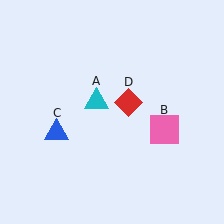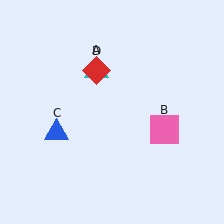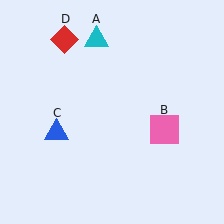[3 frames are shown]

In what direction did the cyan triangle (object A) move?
The cyan triangle (object A) moved up.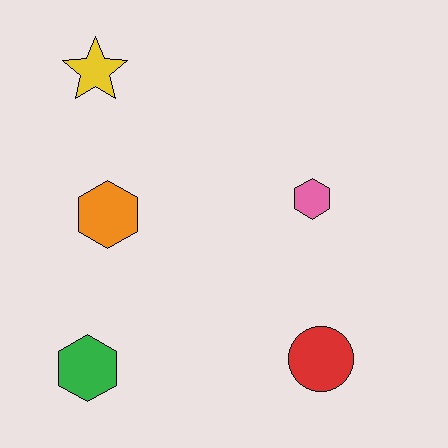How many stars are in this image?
There is 1 star.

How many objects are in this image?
There are 5 objects.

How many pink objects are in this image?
There is 1 pink object.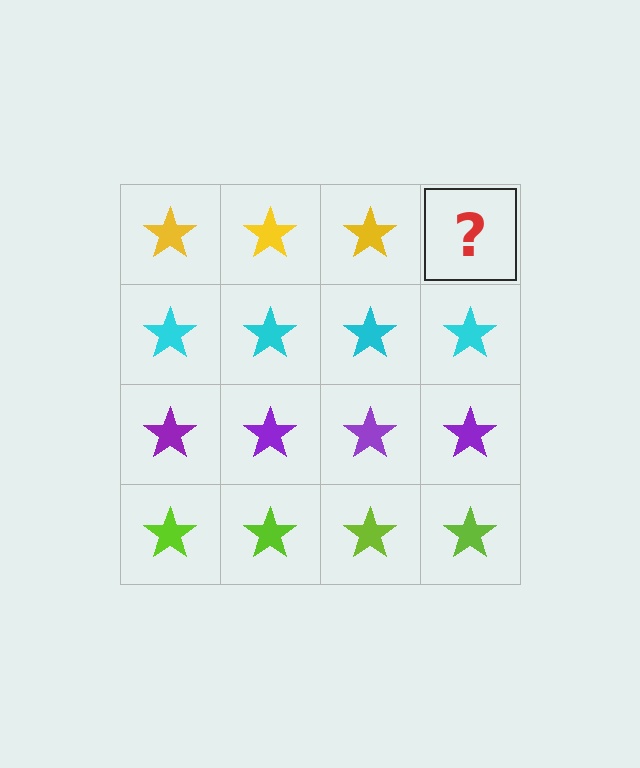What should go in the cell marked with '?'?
The missing cell should contain a yellow star.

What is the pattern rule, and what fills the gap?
The rule is that each row has a consistent color. The gap should be filled with a yellow star.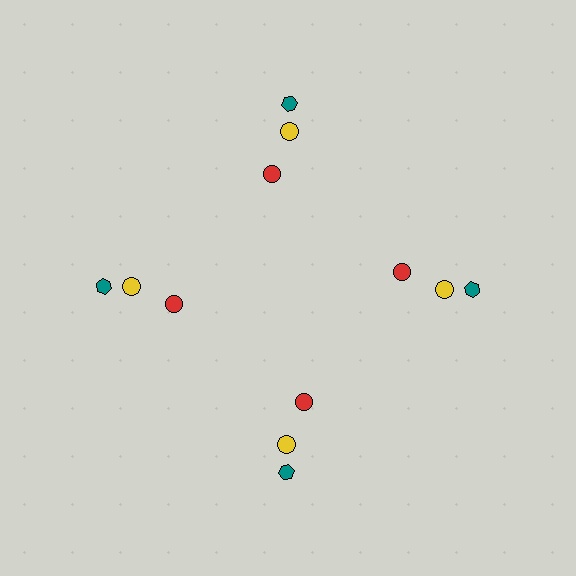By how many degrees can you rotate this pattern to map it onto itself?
The pattern maps onto itself every 90 degrees of rotation.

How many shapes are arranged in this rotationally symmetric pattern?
There are 12 shapes, arranged in 4 groups of 3.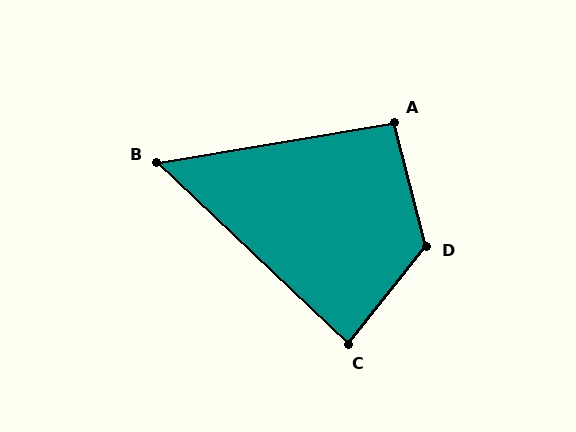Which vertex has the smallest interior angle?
B, at approximately 53 degrees.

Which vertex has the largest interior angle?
D, at approximately 127 degrees.